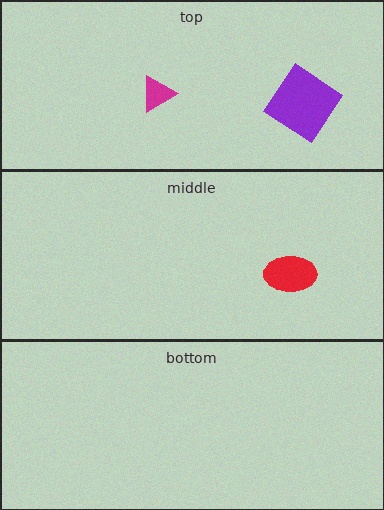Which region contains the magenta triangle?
The top region.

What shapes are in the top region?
The yellow arrow, the magenta triangle, the purple diamond.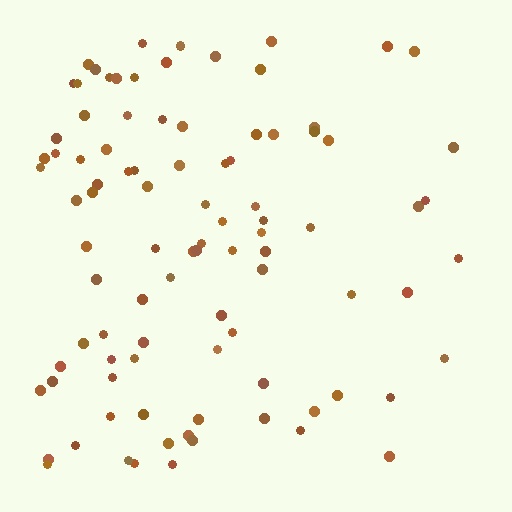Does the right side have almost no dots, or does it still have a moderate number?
Still a moderate number, just noticeably fewer than the left.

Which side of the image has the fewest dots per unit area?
The right.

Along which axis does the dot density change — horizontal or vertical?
Horizontal.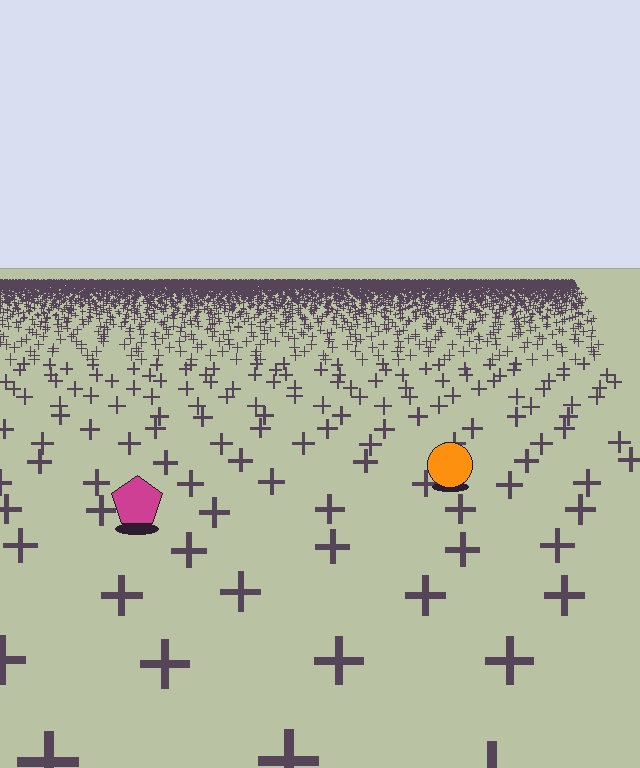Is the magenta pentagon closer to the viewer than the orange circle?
Yes. The magenta pentagon is closer — you can tell from the texture gradient: the ground texture is coarser near it.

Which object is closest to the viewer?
The magenta pentagon is closest. The texture marks near it are larger and more spread out.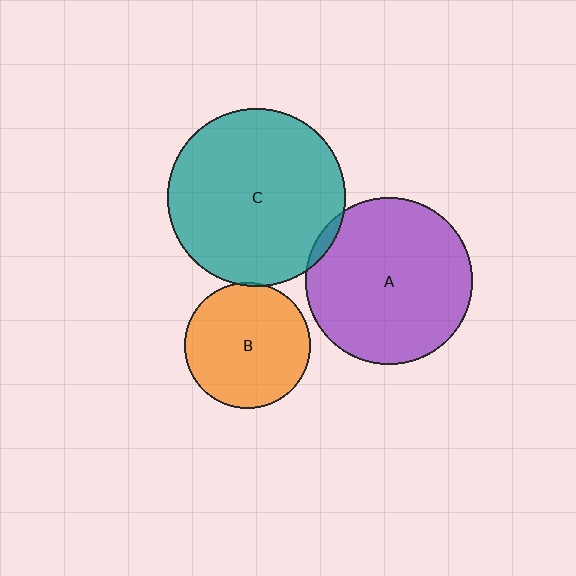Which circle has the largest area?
Circle C (teal).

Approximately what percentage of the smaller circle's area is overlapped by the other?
Approximately 5%.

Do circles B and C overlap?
Yes.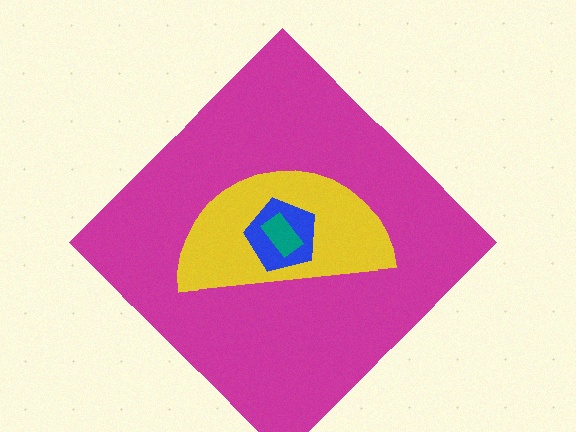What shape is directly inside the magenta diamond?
The yellow semicircle.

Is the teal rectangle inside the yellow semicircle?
Yes.